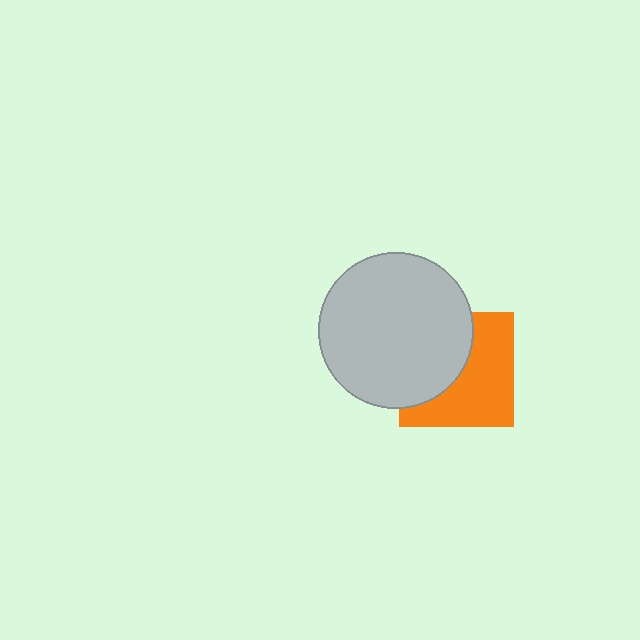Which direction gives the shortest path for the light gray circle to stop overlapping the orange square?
Moving left gives the shortest separation.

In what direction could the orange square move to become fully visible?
The orange square could move right. That would shift it out from behind the light gray circle entirely.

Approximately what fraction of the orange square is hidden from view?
Roughly 45% of the orange square is hidden behind the light gray circle.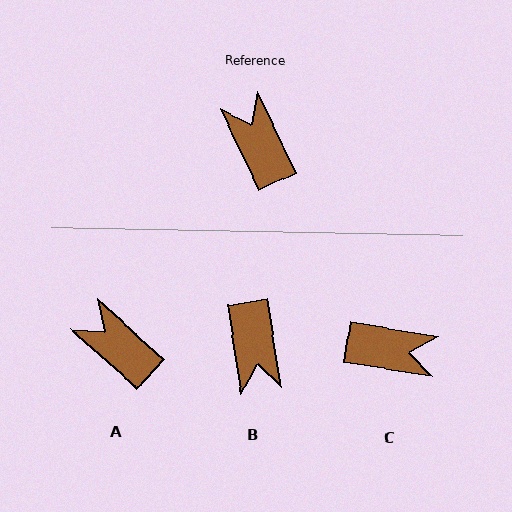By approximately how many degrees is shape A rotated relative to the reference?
Approximately 23 degrees counter-clockwise.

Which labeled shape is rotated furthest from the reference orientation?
B, about 163 degrees away.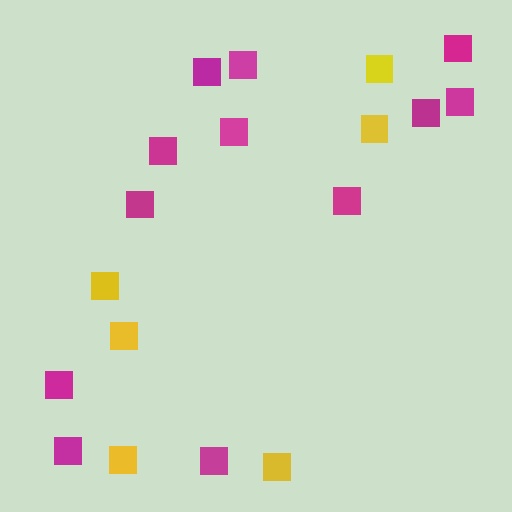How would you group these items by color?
There are 2 groups: one group of magenta squares (12) and one group of yellow squares (6).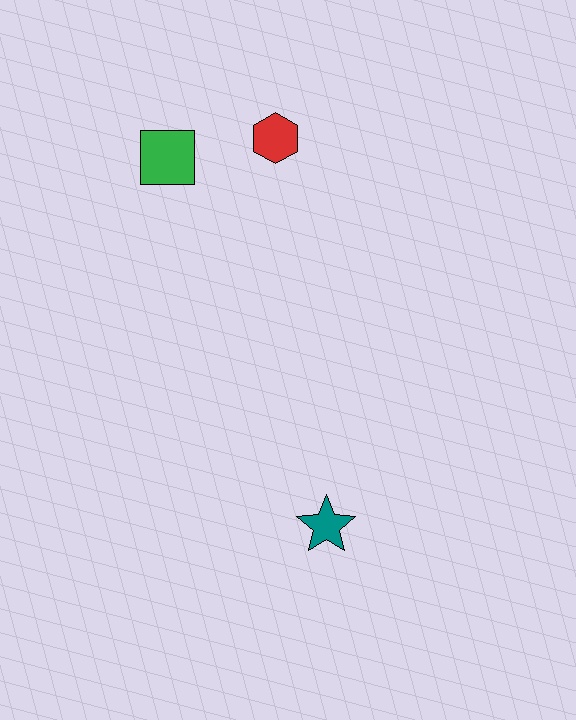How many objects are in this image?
There are 3 objects.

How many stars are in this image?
There is 1 star.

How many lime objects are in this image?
There are no lime objects.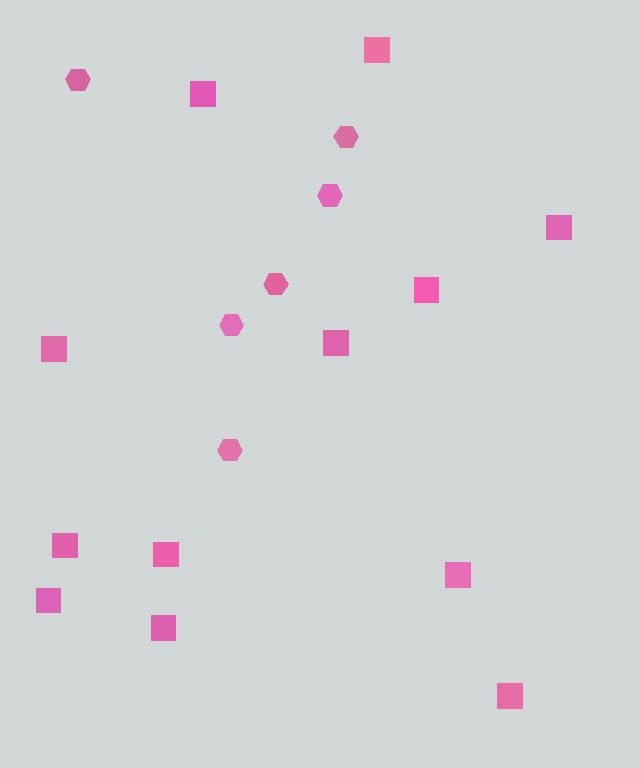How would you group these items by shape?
There are 2 groups: one group of squares (12) and one group of hexagons (6).